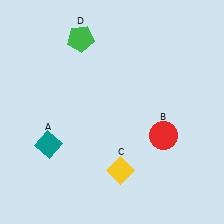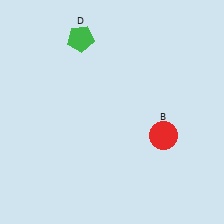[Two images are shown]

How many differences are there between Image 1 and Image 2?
There are 2 differences between the two images.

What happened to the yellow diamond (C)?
The yellow diamond (C) was removed in Image 2. It was in the bottom-right area of Image 1.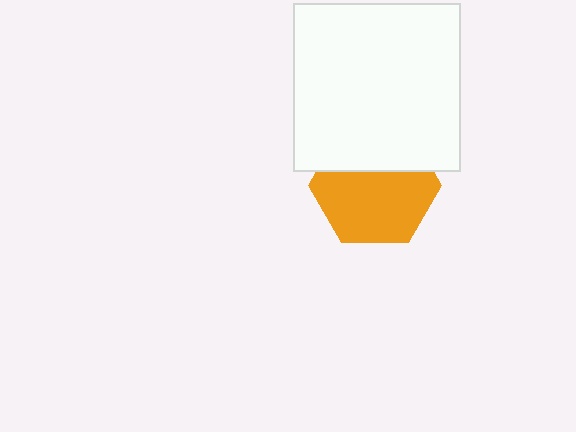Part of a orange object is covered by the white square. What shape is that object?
It is a hexagon.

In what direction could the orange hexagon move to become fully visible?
The orange hexagon could move down. That would shift it out from behind the white square entirely.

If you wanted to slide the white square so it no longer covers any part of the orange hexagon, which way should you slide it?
Slide it up — that is the most direct way to separate the two shapes.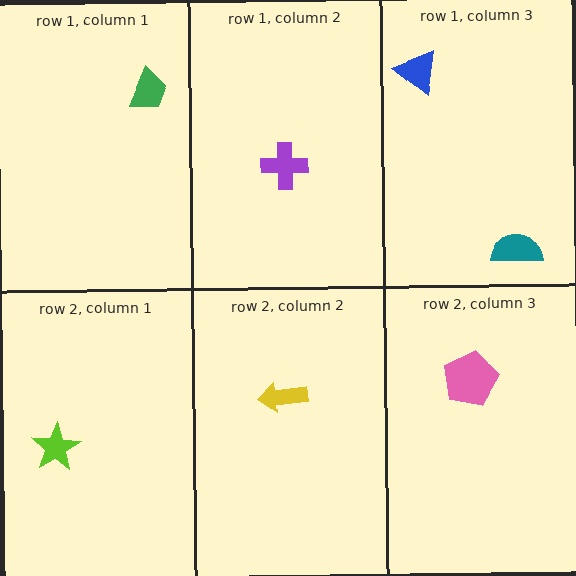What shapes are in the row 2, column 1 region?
The lime star.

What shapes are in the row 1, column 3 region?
The blue triangle, the teal semicircle.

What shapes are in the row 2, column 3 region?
The pink pentagon.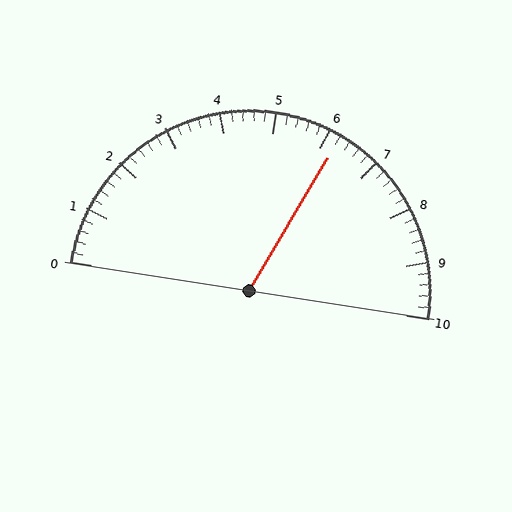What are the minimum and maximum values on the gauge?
The gauge ranges from 0 to 10.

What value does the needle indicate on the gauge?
The needle indicates approximately 6.2.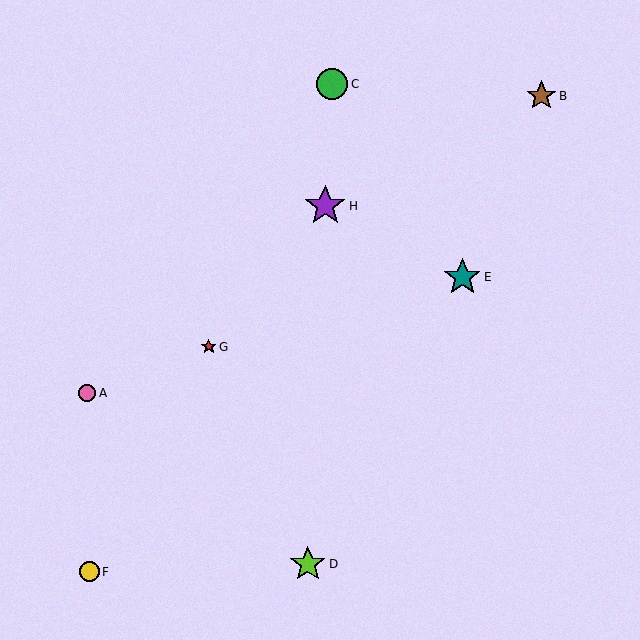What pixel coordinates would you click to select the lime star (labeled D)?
Click at (308, 564) to select the lime star D.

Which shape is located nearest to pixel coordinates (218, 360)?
The red star (labeled G) at (209, 347) is nearest to that location.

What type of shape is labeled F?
Shape F is a yellow circle.